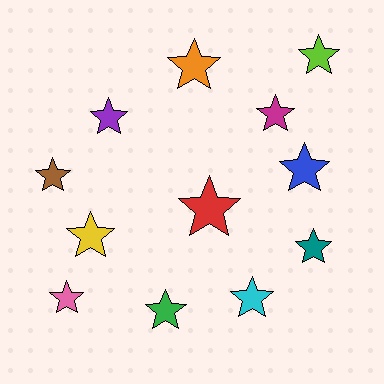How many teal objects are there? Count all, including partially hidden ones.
There is 1 teal object.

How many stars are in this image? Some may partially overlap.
There are 12 stars.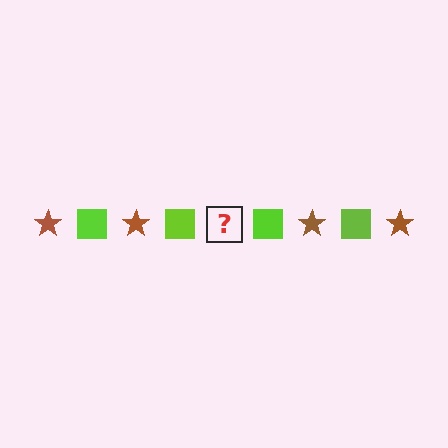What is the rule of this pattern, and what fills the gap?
The rule is that the pattern alternates between brown star and lime square. The gap should be filled with a brown star.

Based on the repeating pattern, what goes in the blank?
The blank should be a brown star.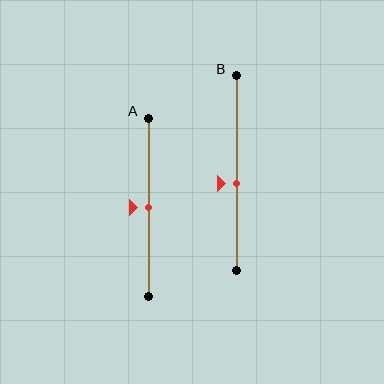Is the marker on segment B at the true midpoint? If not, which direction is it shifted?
No, the marker on segment B is shifted downward by about 5% of the segment length.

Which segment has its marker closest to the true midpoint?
Segment A has its marker closest to the true midpoint.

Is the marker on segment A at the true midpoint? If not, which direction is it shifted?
Yes, the marker on segment A is at the true midpoint.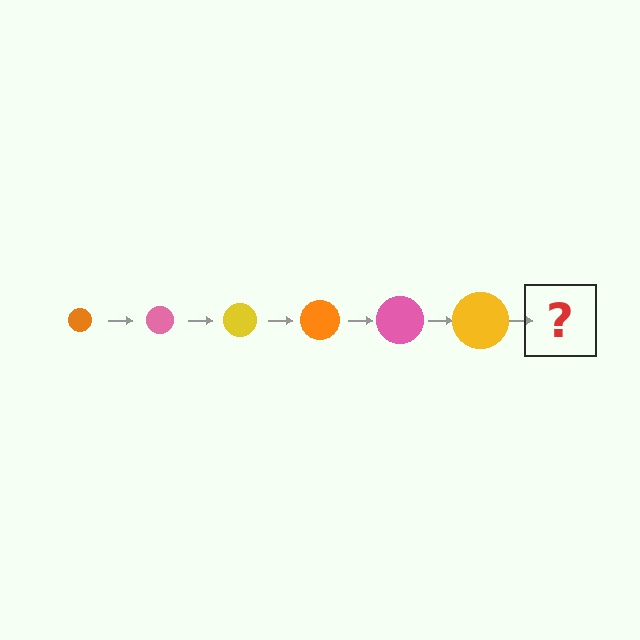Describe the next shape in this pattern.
It should be an orange circle, larger than the previous one.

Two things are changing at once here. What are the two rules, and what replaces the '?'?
The two rules are that the circle grows larger each step and the color cycles through orange, pink, and yellow. The '?' should be an orange circle, larger than the previous one.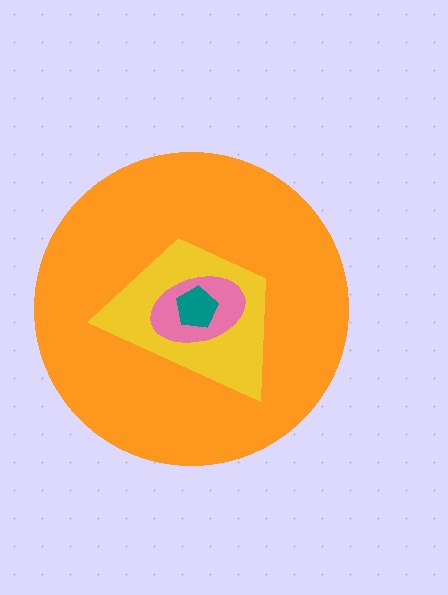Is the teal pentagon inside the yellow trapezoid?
Yes.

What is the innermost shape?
The teal pentagon.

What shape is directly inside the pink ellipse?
The teal pentagon.